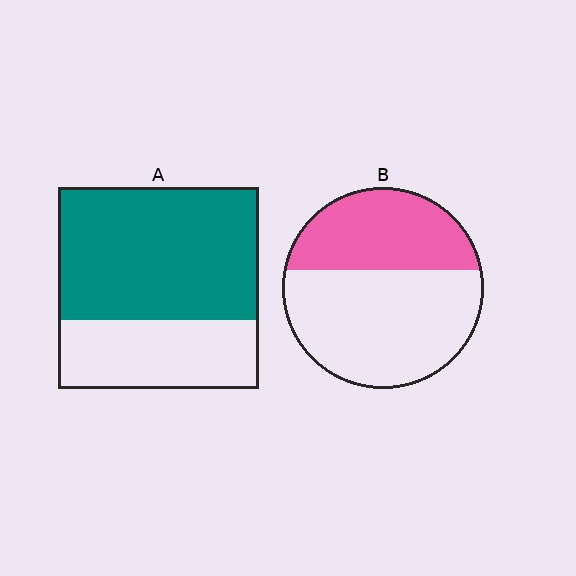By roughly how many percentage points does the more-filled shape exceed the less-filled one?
By roughly 25 percentage points (A over B).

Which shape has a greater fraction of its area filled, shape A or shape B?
Shape A.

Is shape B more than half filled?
No.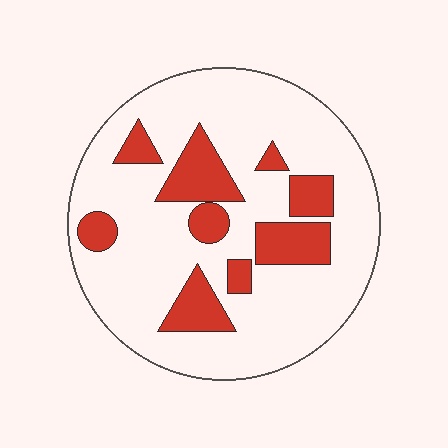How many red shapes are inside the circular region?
9.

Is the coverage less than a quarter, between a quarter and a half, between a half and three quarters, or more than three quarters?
Less than a quarter.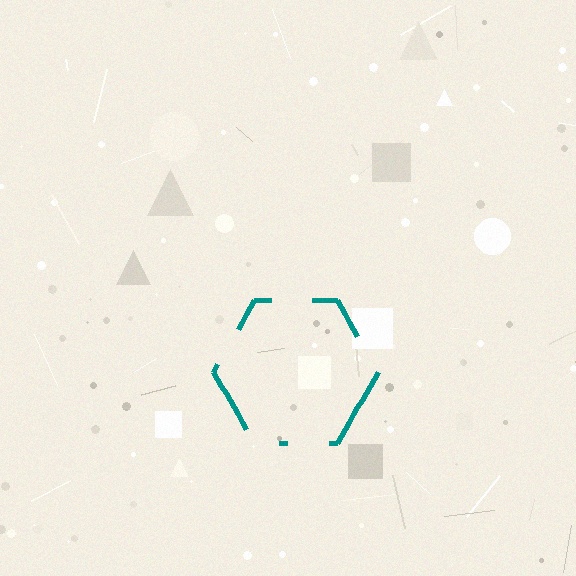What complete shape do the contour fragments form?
The contour fragments form a hexagon.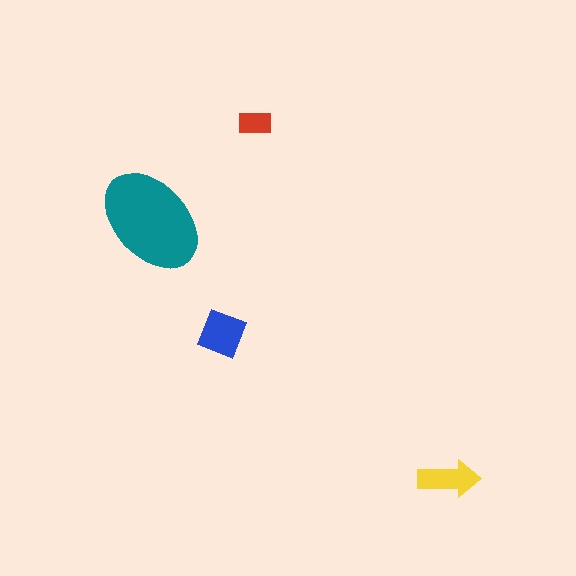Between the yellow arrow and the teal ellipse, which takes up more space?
The teal ellipse.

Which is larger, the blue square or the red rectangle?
The blue square.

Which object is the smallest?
The red rectangle.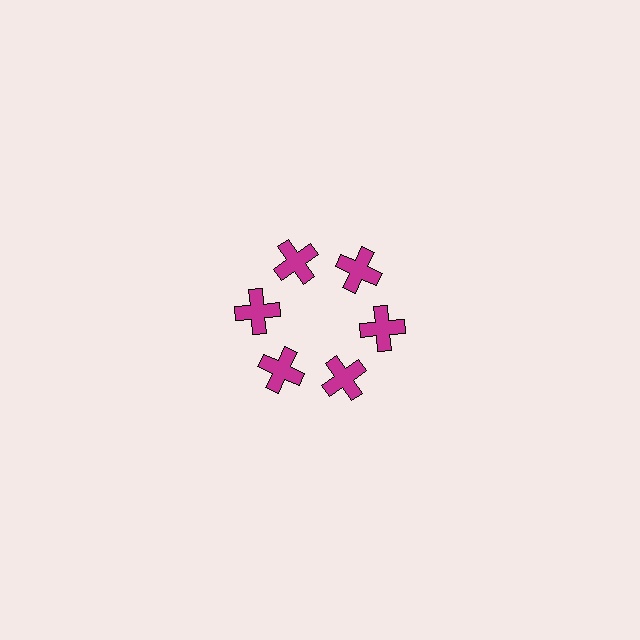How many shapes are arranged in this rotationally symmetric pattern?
There are 6 shapes, arranged in 6 groups of 1.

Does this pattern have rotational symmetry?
Yes, this pattern has 6-fold rotational symmetry. It looks the same after rotating 60 degrees around the center.